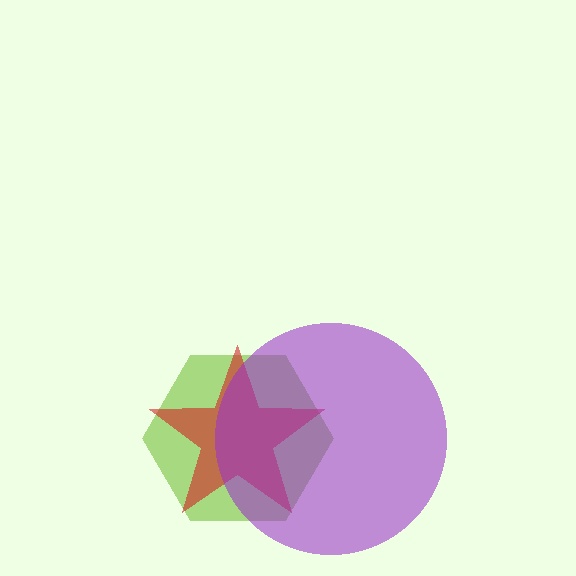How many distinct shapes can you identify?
There are 3 distinct shapes: a lime hexagon, a red star, a purple circle.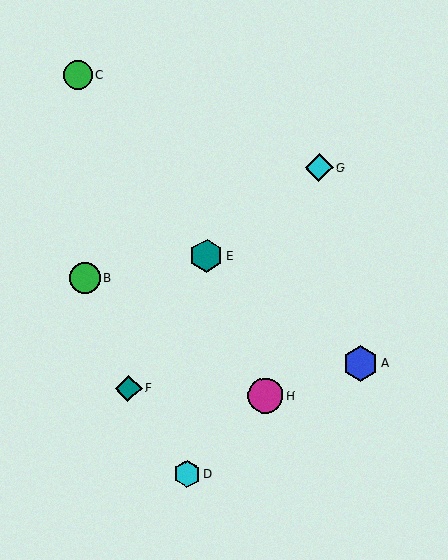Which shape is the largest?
The blue hexagon (labeled A) is the largest.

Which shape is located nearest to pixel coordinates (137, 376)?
The teal diamond (labeled F) at (129, 388) is nearest to that location.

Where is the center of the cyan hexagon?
The center of the cyan hexagon is at (187, 474).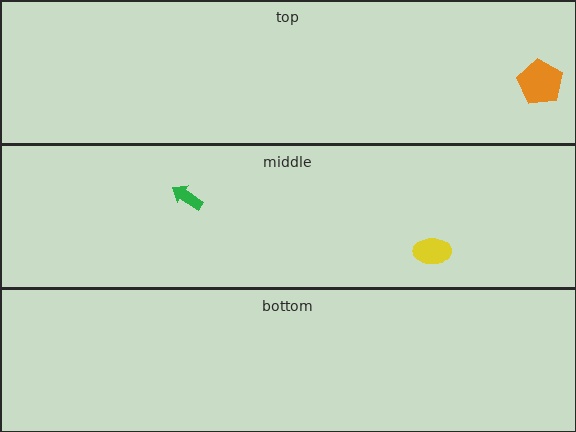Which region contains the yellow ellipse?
The middle region.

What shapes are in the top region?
The orange pentagon.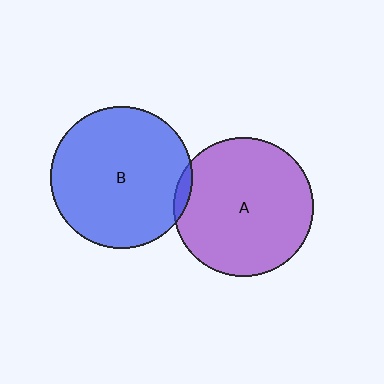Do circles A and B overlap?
Yes.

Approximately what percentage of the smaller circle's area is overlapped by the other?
Approximately 5%.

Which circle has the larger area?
Circle B (blue).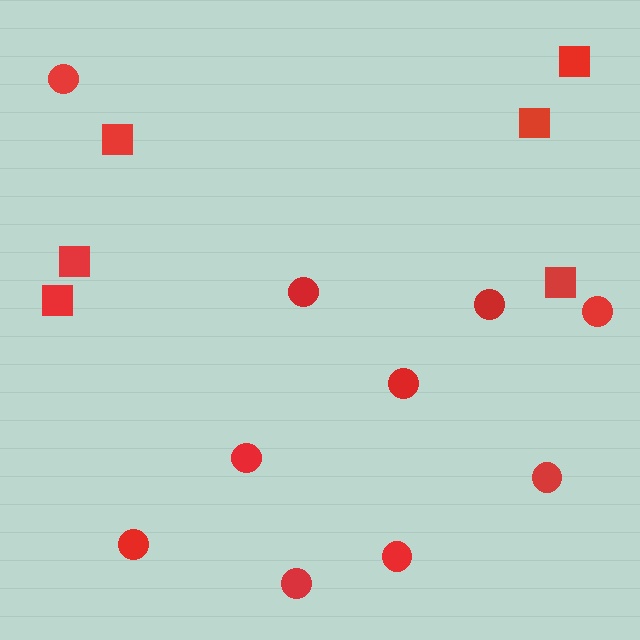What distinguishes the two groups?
There are 2 groups: one group of squares (6) and one group of circles (10).